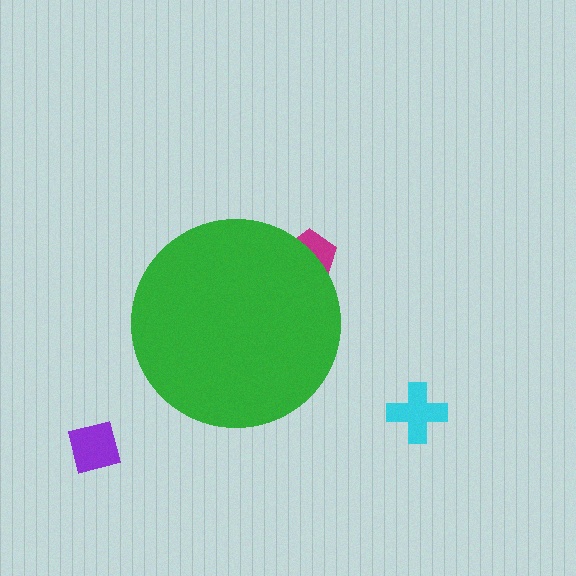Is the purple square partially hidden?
No, the purple square is fully visible.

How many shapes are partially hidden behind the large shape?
1 shape is partially hidden.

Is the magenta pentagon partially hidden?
Yes, the magenta pentagon is partially hidden behind the green circle.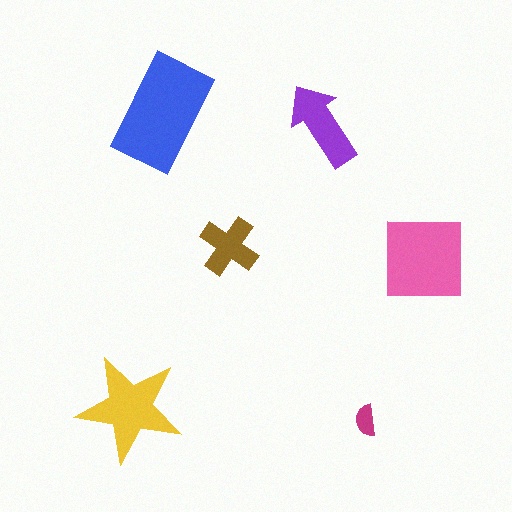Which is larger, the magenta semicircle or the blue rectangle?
The blue rectangle.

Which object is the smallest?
The magenta semicircle.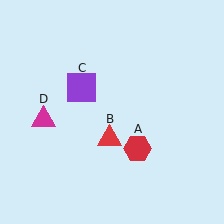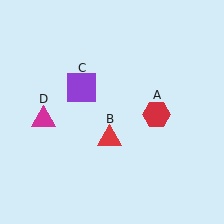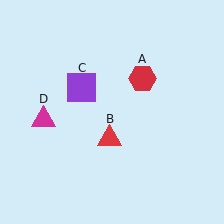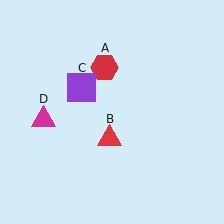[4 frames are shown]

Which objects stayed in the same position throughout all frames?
Red triangle (object B) and purple square (object C) and magenta triangle (object D) remained stationary.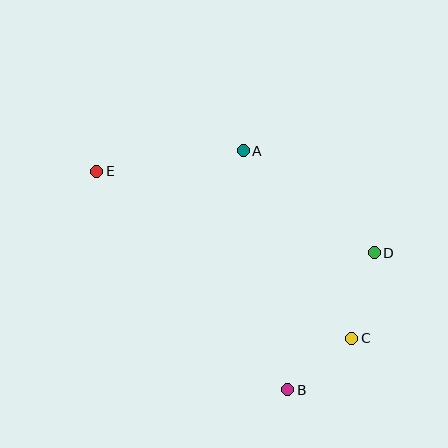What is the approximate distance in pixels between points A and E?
The distance between A and E is approximately 148 pixels.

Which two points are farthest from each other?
Points C and E are farthest from each other.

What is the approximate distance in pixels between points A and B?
The distance between A and B is approximately 243 pixels.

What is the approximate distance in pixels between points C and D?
The distance between C and D is approximately 88 pixels.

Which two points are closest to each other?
Points B and C are closest to each other.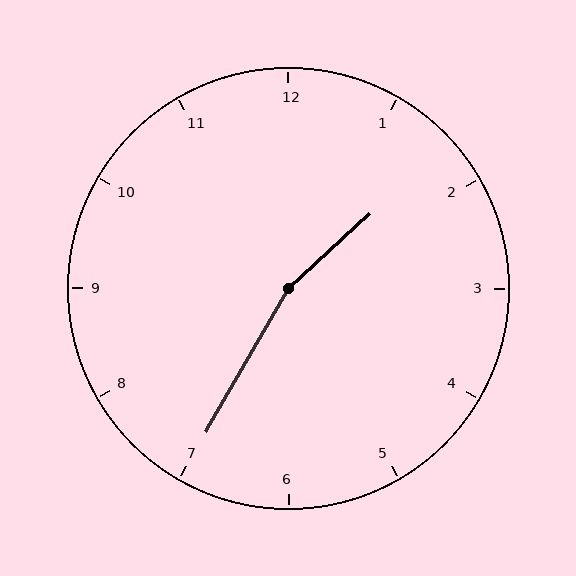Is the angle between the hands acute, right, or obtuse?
It is obtuse.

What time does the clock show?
1:35.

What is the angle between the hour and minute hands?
Approximately 162 degrees.